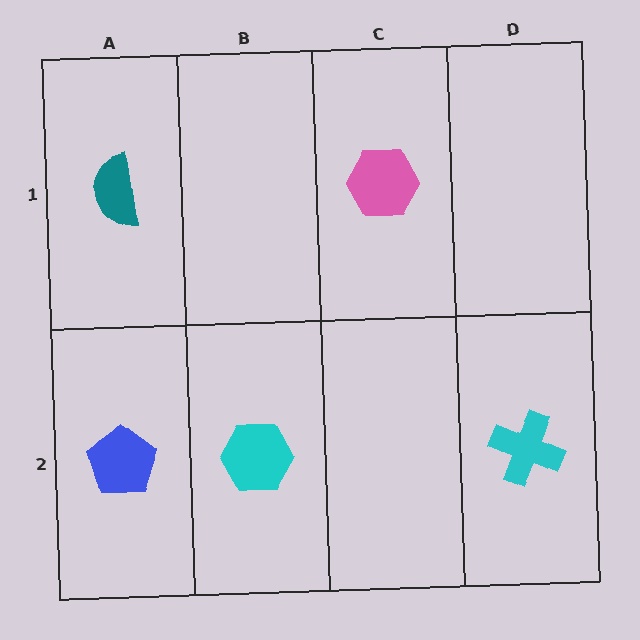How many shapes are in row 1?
2 shapes.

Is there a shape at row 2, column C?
No, that cell is empty.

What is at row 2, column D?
A cyan cross.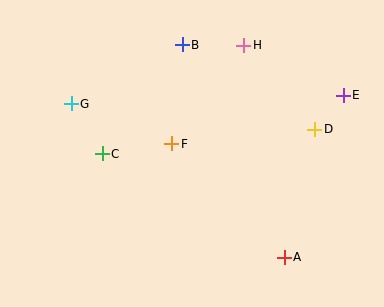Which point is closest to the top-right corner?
Point E is closest to the top-right corner.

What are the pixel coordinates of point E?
Point E is at (343, 95).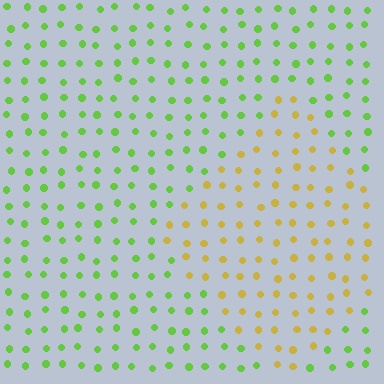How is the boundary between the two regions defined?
The boundary is defined purely by a slight shift in hue (about 55 degrees). Spacing, size, and orientation are identical on both sides.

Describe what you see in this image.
The image is filled with small lime elements in a uniform arrangement. A diamond-shaped region is visible where the elements are tinted to a slightly different hue, forming a subtle color boundary.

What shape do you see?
I see a diamond.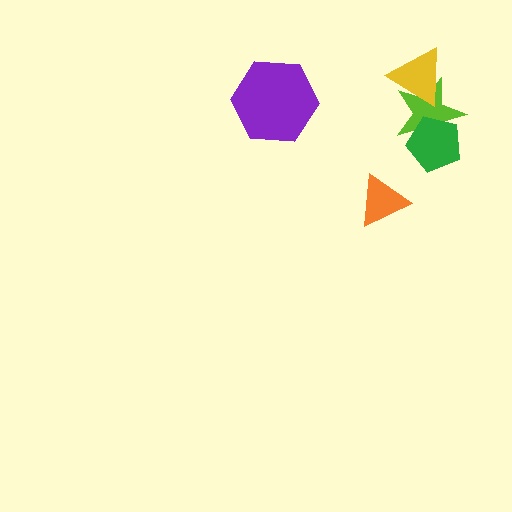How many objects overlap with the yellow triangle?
1 object overlaps with the yellow triangle.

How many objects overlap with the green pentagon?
1 object overlaps with the green pentagon.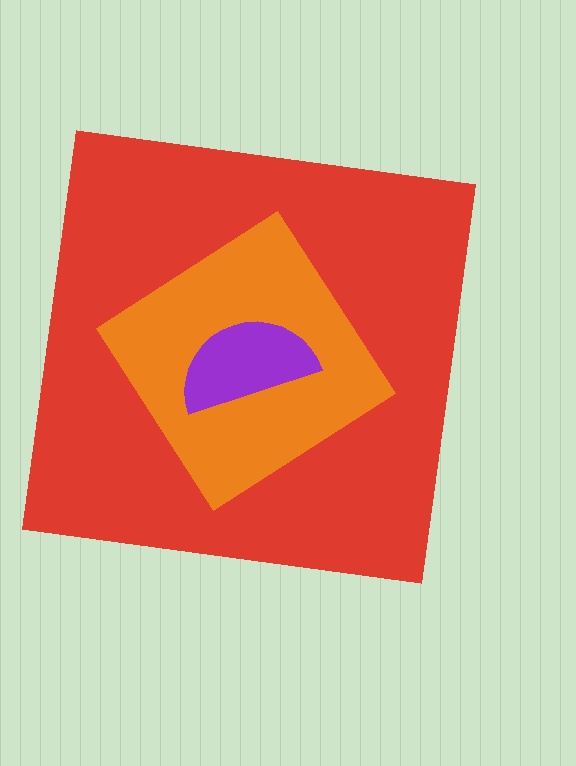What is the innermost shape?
The purple semicircle.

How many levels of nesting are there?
3.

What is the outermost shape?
The red square.